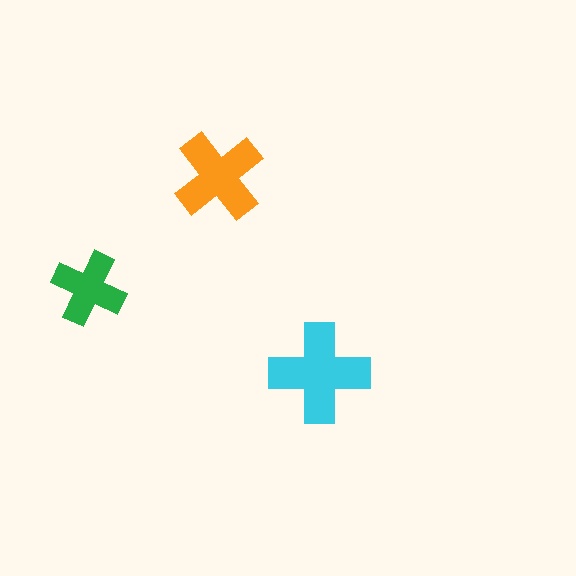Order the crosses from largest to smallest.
the cyan one, the orange one, the green one.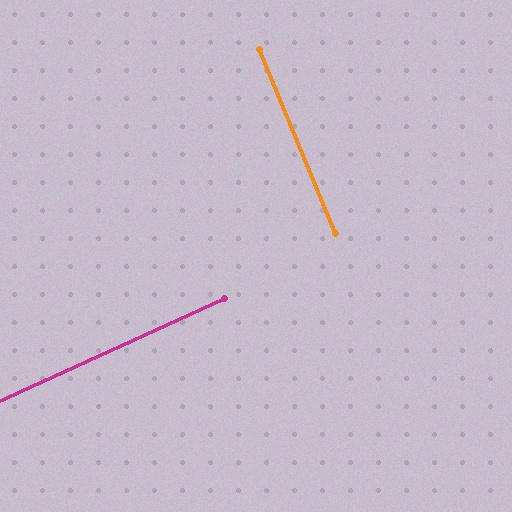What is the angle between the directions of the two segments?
Approximately 88 degrees.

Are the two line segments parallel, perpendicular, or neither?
Perpendicular — they meet at approximately 88°.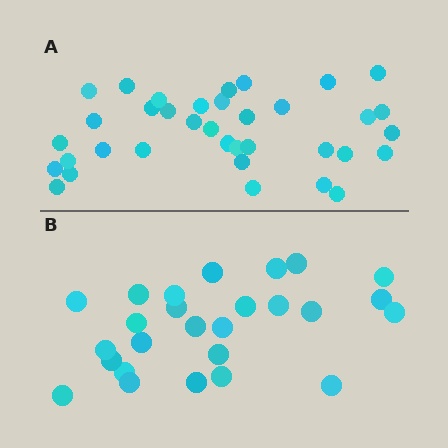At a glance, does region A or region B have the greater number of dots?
Region A (the top region) has more dots.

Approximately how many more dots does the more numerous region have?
Region A has roughly 10 or so more dots than region B.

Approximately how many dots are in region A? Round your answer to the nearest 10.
About 40 dots. (The exact count is 36, which rounds to 40.)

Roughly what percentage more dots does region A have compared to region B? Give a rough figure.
About 40% more.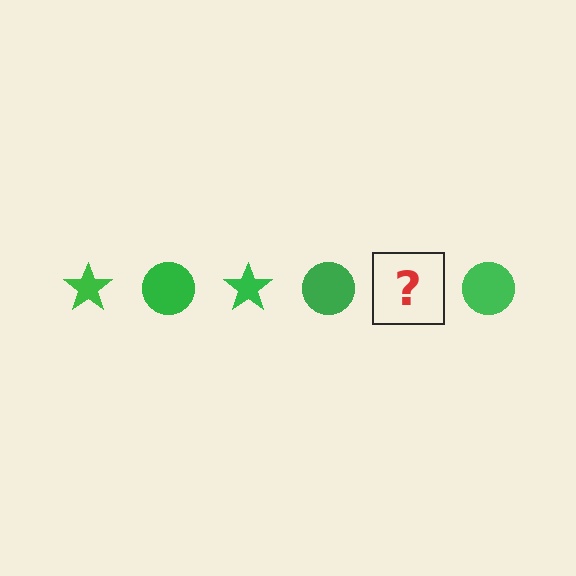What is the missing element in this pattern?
The missing element is a green star.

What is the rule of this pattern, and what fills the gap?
The rule is that the pattern cycles through star, circle shapes in green. The gap should be filled with a green star.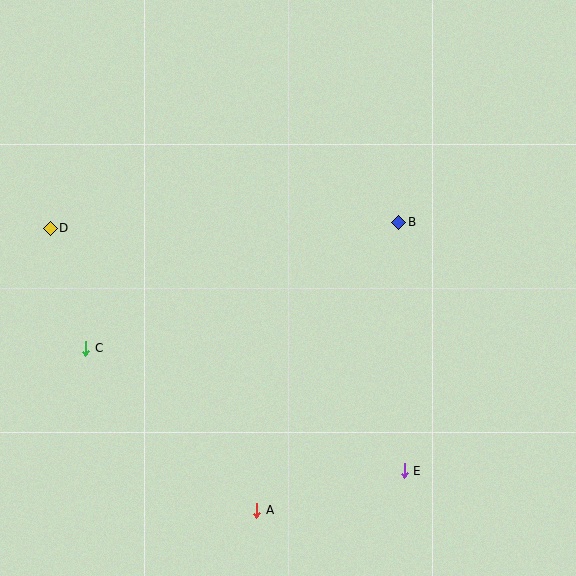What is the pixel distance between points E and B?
The distance between E and B is 249 pixels.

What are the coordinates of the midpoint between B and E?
The midpoint between B and E is at (401, 346).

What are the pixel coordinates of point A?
Point A is at (256, 510).